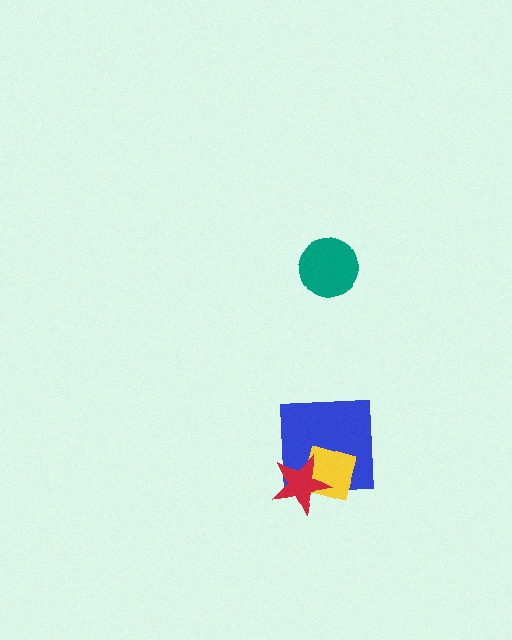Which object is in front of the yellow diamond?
The red star is in front of the yellow diamond.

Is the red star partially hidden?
No, no other shape covers it.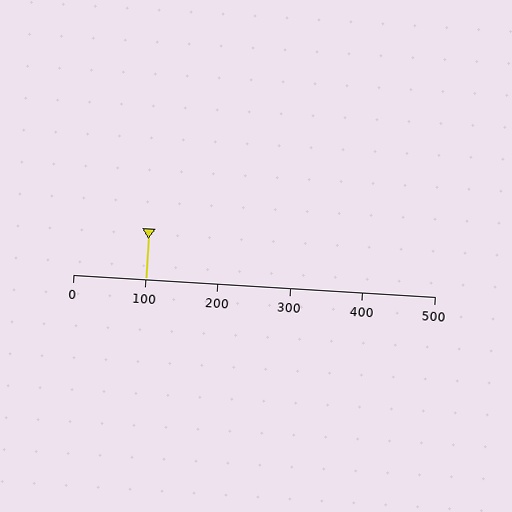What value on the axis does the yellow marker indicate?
The marker indicates approximately 100.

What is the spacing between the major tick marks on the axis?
The major ticks are spaced 100 apart.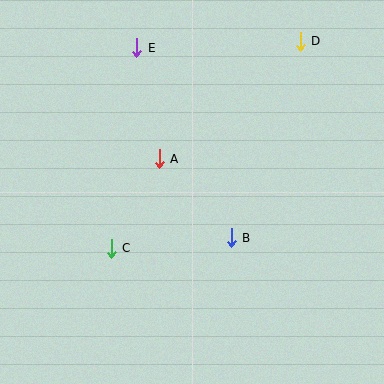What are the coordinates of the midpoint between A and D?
The midpoint between A and D is at (230, 100).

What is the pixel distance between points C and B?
The distance between C and B is 121 pixels.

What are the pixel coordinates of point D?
Point D is at (300, 41).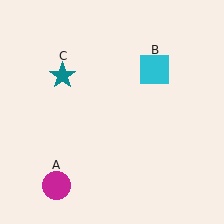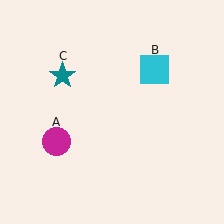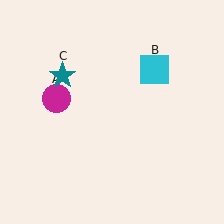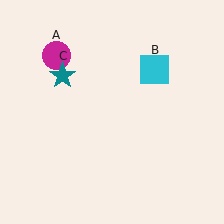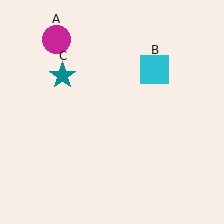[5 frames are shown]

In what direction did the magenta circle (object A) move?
The magenta circle (object A) moved up.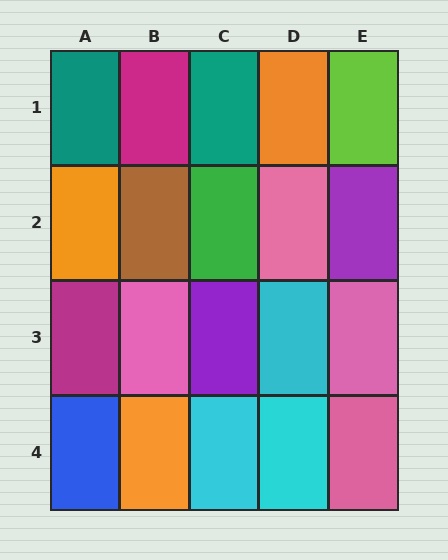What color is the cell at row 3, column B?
Pink.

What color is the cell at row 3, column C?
Purple.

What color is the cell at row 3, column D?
Cyan.